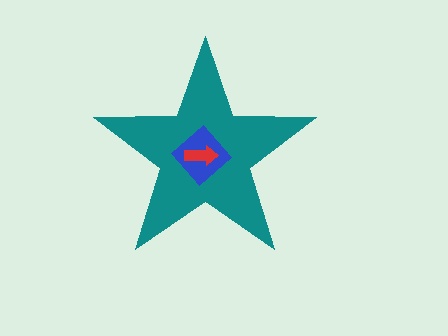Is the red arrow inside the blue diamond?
Yes.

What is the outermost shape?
The teal star.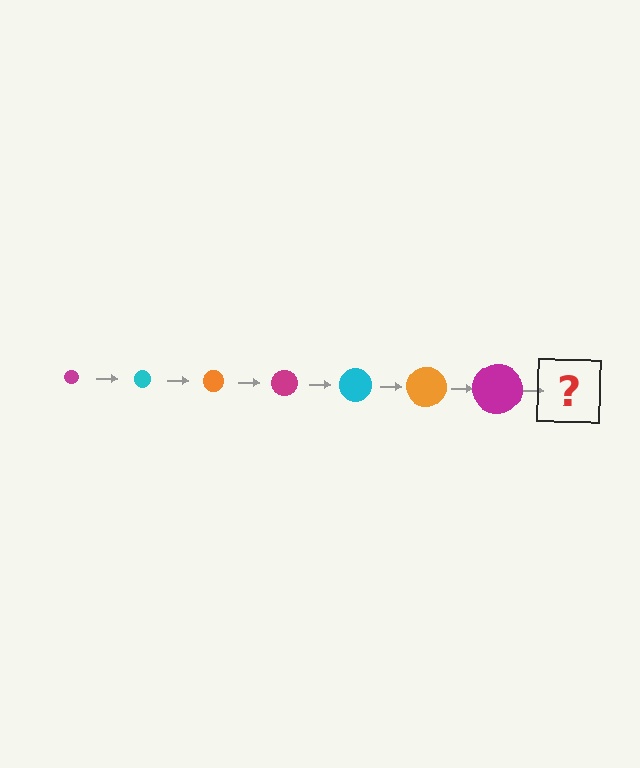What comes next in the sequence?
The next element should be a cyan circle, larger than the previous one.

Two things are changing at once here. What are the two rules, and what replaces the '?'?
The two rules are that the circle grows larger each step and the color cycles through magenta, cyan, and orange. The '?' should be a cyan circle, larger than the previous one.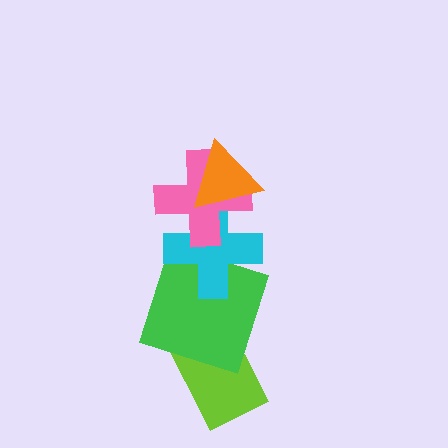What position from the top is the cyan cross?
The cyan cross is 3rd from the top.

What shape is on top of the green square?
The cyan cross is on top of the green square.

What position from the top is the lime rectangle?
The lime rectangle is 5th from the top.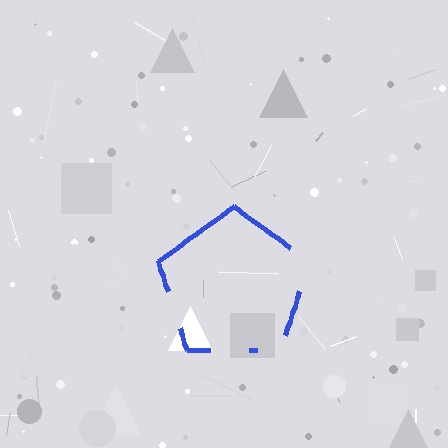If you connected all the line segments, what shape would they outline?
They would outline a pentagon.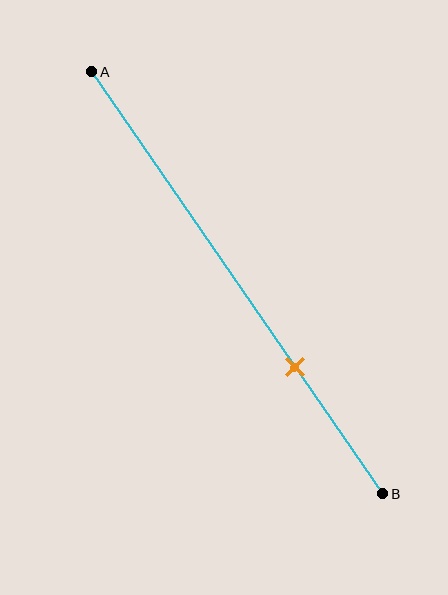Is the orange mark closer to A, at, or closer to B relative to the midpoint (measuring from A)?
The orange mark is closer to point B than the midpoint of segment AB.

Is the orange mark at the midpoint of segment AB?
No, the mark is at about 70% from A, not at the 50% midpoint.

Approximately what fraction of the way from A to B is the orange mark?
The orange mark is approximately 70% of the way from A to B.